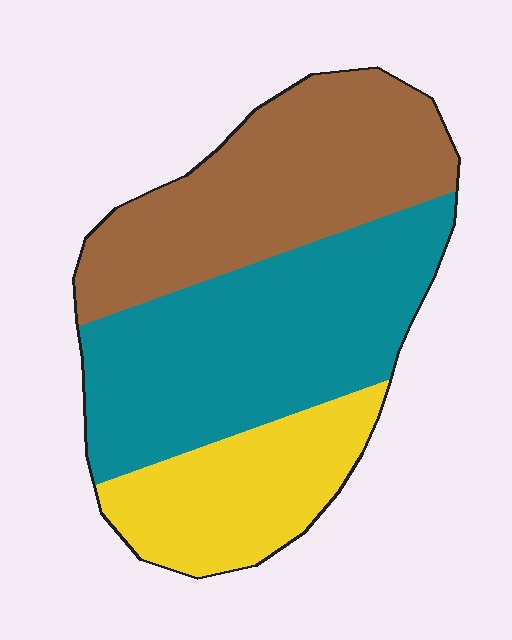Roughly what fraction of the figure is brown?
Brown covers about 35% of the figure.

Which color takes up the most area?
Teal, at roughly 40%.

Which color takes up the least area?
Yellow, at roughly 20%.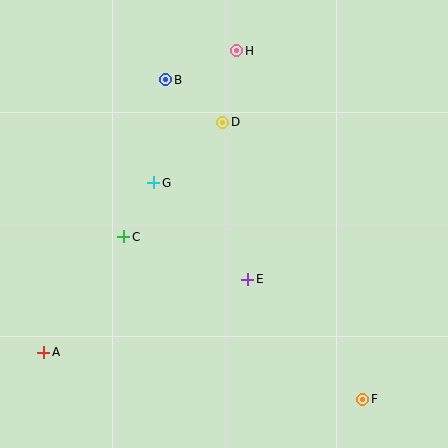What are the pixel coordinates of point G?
Point G is at (154, 183).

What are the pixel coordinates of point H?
Point H is at (237, 51).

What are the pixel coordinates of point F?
Point F is at (363, 399).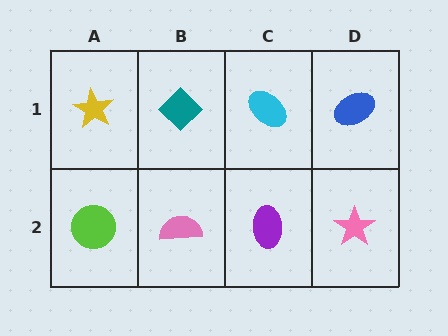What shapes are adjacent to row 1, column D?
A pink star (row 2, column D), a cyan ellipse (row 1, column C).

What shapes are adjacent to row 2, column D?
A blue ellipse (row 1, column D), a purple ellipse (row 2, column C).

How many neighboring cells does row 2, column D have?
2.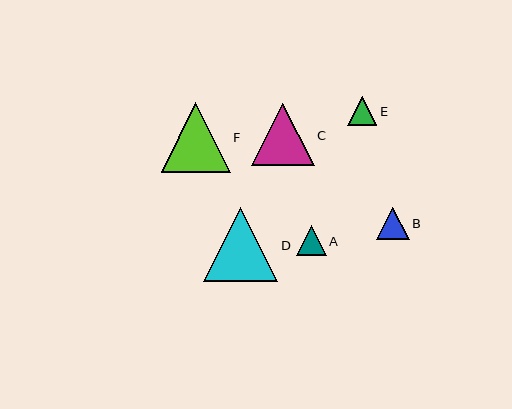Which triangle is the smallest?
Triangle E is the smallest with a size of approximately 29 pixels.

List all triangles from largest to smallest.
From largest to smallest: D, F, C, B, A, E.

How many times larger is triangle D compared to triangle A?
Triangle D is approximately 2.4 times the size of triangle A.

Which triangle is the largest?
Triangle D is the largest with a size of approximately 74 pixels.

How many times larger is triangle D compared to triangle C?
Triangle D is approximately 1.2 times the size of triangle C.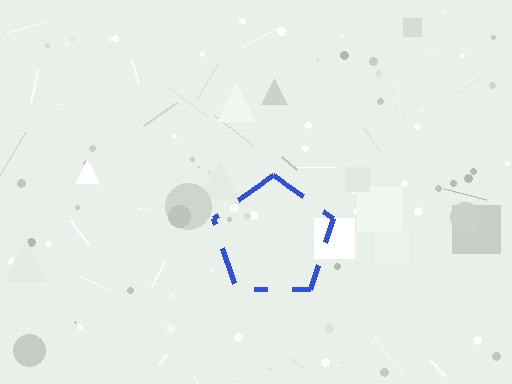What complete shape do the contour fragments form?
The contour fragments form a pentagon.